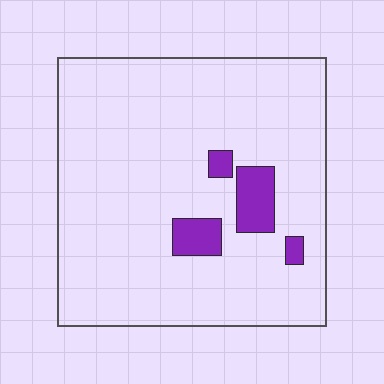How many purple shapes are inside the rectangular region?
4.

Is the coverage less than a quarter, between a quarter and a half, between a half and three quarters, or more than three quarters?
Less than a quarter.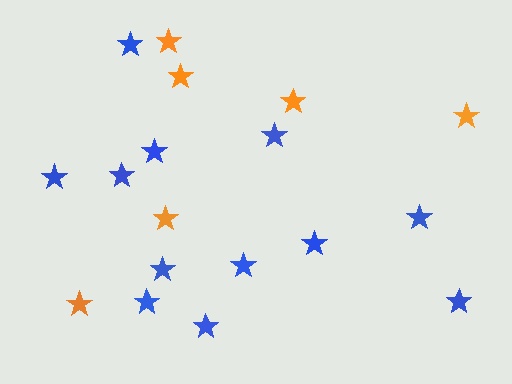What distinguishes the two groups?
There are 2 groups: one group of blue stars (12) and one group of orange stars (6).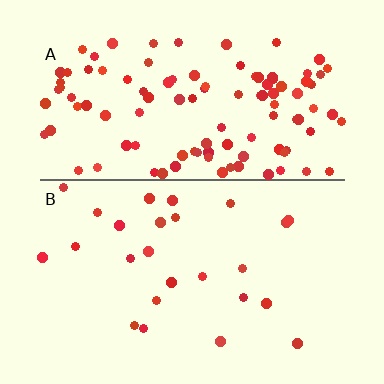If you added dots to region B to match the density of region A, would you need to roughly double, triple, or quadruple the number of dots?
Approximately quadruple.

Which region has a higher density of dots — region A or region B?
A (the top).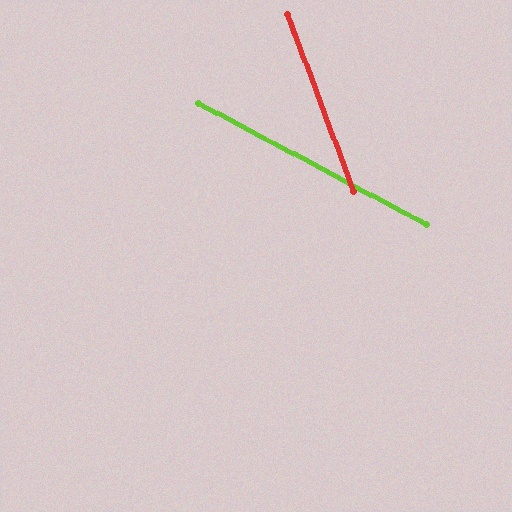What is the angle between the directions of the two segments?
Approximately 42 degrees.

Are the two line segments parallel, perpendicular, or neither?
Neither parallel nor perpendicular — they differ by about 42°.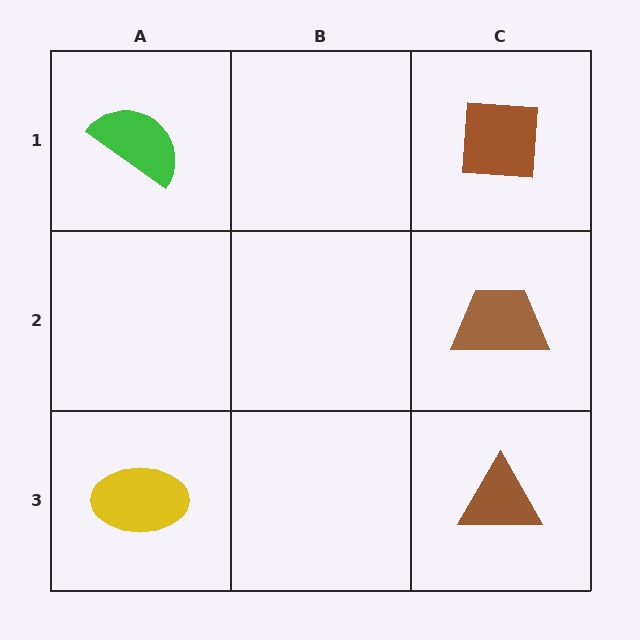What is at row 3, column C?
A brown triangle.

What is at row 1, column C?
A brown square.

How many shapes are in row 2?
1 shape.